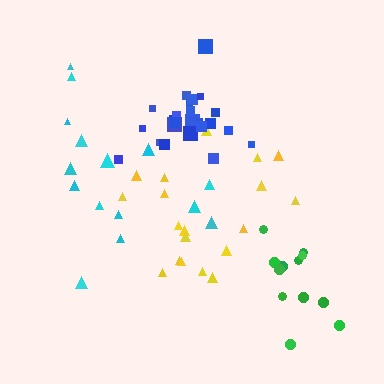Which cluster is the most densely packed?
Blue.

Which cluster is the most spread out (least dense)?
Cyan.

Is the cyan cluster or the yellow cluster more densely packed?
Yellow.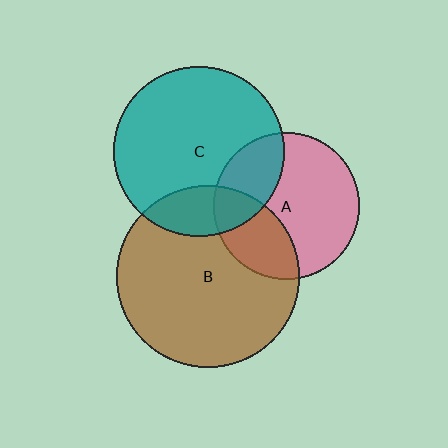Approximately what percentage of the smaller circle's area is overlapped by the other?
Approximately 30%.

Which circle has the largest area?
Circle B (brown).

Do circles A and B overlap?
Yes.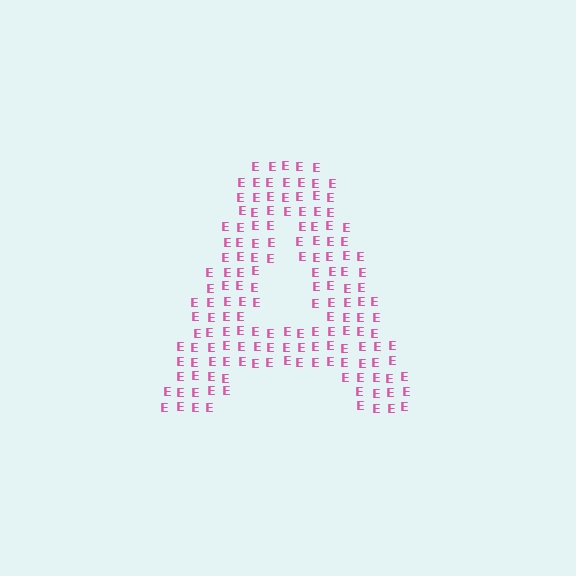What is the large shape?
The large shape is the letter A.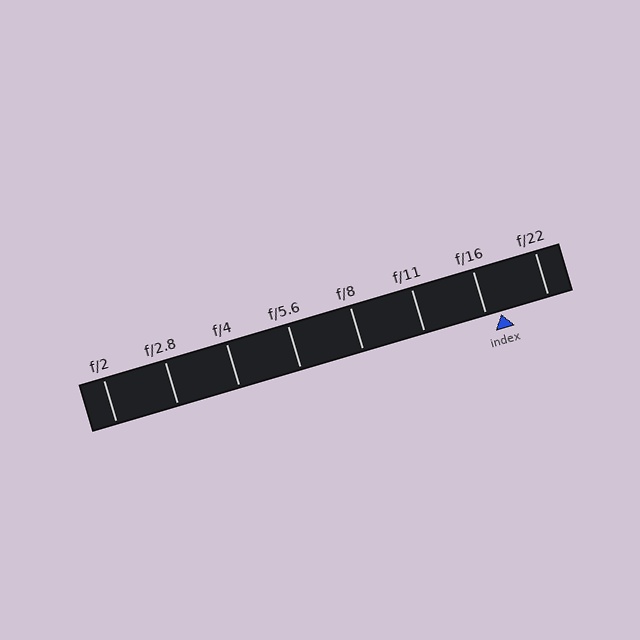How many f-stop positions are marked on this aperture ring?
There are 8 f-stop positions marked.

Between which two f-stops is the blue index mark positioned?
The index mark is between f/16 and f/22.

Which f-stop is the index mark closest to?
The index mark is closest to f/16.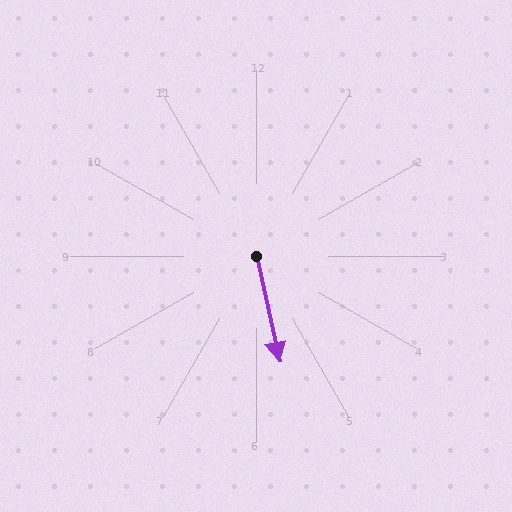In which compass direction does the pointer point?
South.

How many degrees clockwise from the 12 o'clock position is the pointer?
Approximately 168 degrees.